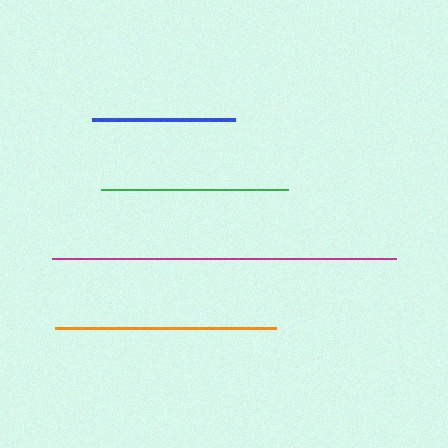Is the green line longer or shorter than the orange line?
The orange line is longer than the green line.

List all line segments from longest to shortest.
From longest to shortest: magenta, orange, green, blue.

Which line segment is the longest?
The magenta line is the longest at approximately 345 pixels.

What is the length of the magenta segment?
The magenta segment is approximately 345 pixels long.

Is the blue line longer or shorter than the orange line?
The orange line is longer than the blue line.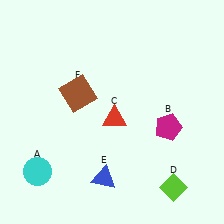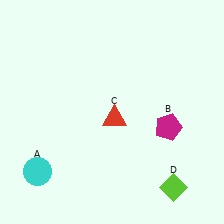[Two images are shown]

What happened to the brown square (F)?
The brown square (F) was removed in Image 2. It was in the top-left area of Image 1.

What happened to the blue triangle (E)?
The blue triangle (E) was removed in Image 2. It was in the bottom-left area of Image 1.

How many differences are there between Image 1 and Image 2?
There are 2 differences between the two images.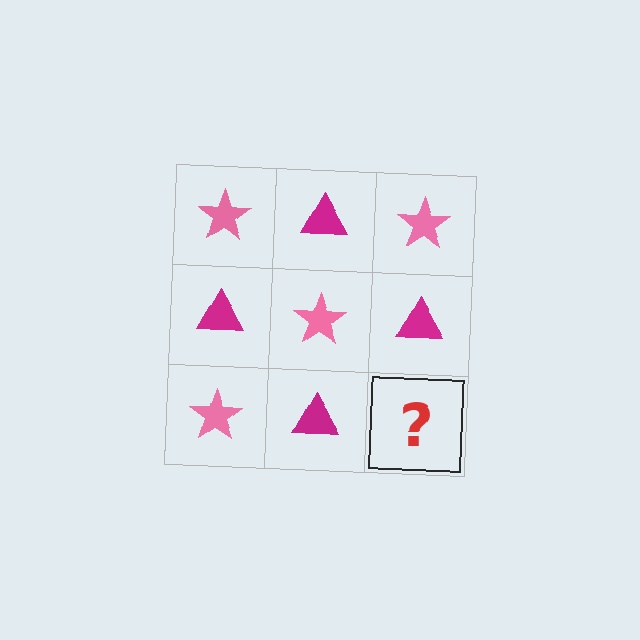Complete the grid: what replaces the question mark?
The question mark should be replaced with a pink star.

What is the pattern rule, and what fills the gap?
The rule is that it alternates pink star and magenta triangle in a checkerboard pattern. The gap should be filled with a pink star.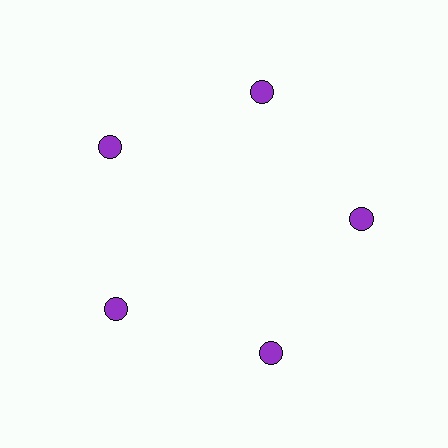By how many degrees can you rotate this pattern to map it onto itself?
The pattern maps onto itself every 72 degrees of rotation.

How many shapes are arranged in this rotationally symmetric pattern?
There are 5 shapes, arranged in 5 groups of 1.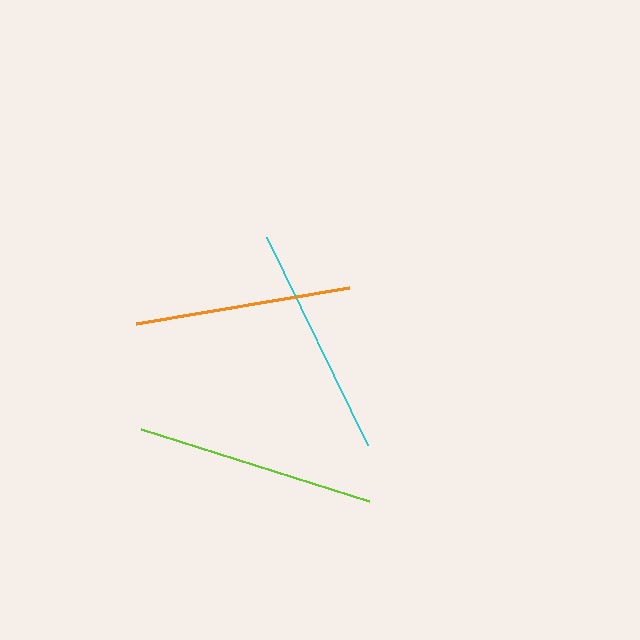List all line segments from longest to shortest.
From longest to shortest: lime, cyan, orange.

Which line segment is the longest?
The lime line is the longest at approximately 240 pixels.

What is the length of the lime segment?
The lime segment is approximately 240 pixels long.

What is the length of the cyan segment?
The cyan segment is approximately 231 pixels long.